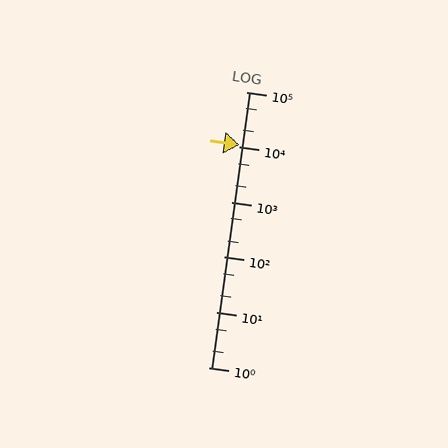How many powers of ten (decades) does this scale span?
The scale spans 5 decades, from 1 to 100000.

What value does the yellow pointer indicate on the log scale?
The pointer indicates approximately 11000.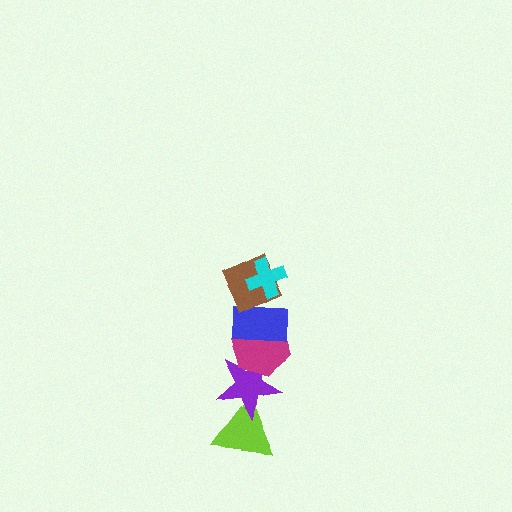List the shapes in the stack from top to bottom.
From top to bottom: the cyan cross, the brown square, the blue rectangle, the magenta hexagon, the purple star, the lime triangle.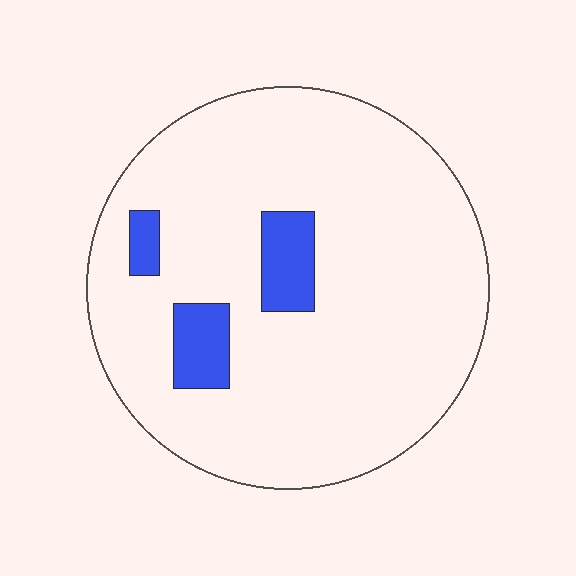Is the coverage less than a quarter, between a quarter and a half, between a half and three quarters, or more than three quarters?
Less than a quarter.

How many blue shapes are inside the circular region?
3.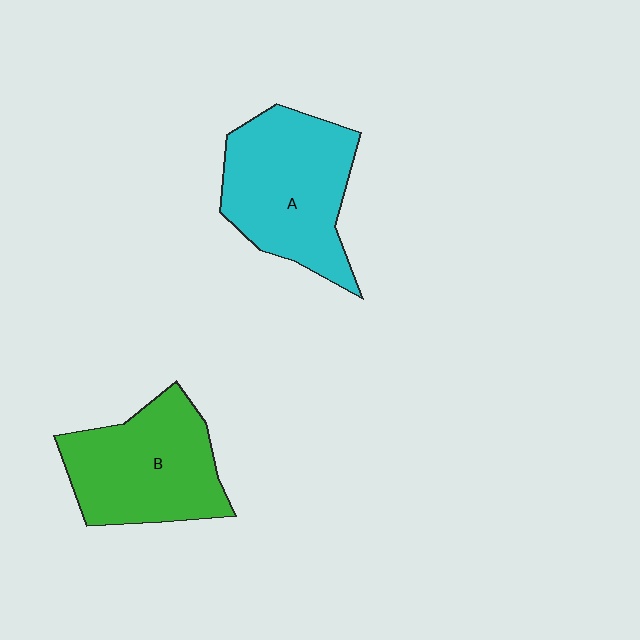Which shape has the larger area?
Shape A (cyan).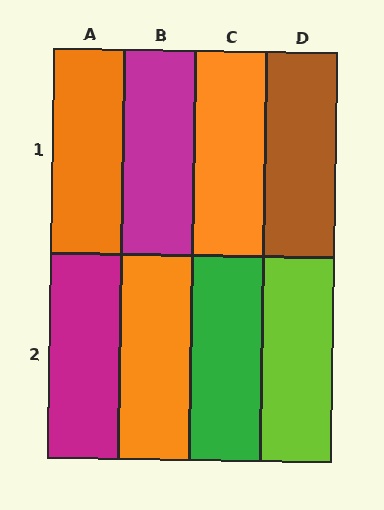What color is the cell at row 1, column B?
Magenta.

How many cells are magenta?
2 cells are magenta.